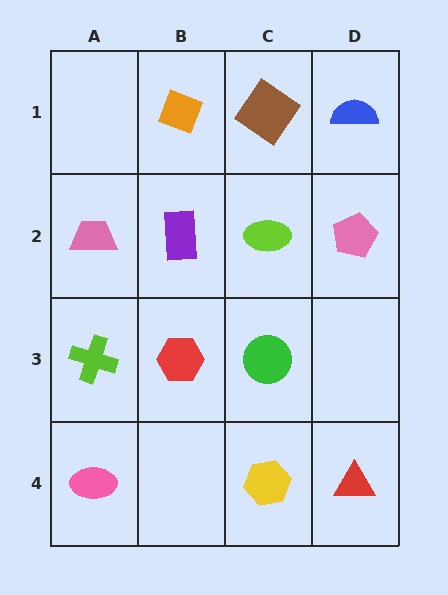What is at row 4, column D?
A red triangle.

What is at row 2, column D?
A pink pentagon.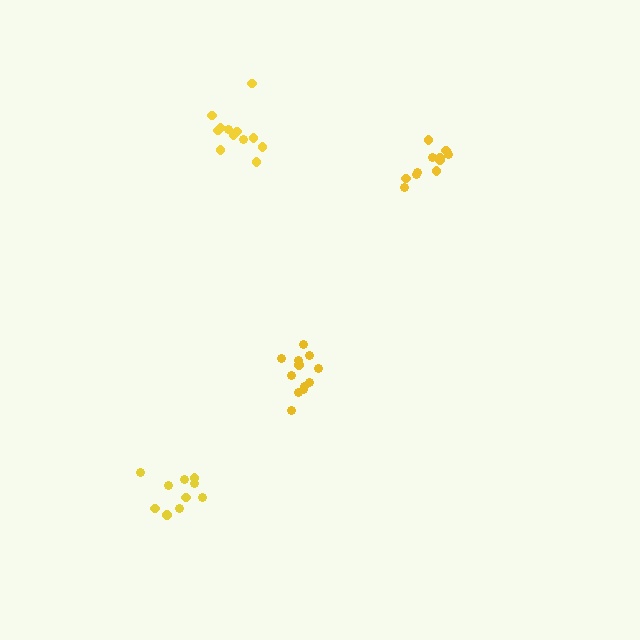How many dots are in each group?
Group 1: 12 dots, Group 2: 12 dots, Group 3: 10 dots, Group 4: 11 dots (45 total).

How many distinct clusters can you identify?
There are 4 distinct clusters.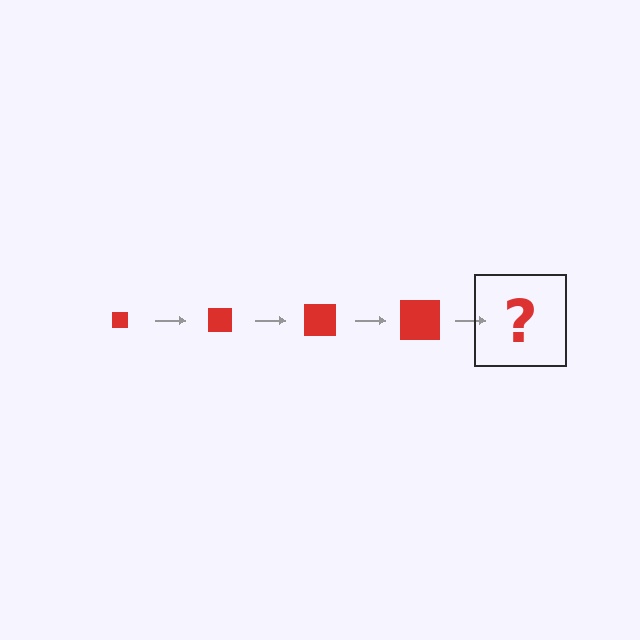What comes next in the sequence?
The next element should be a red square, larger than the previous one.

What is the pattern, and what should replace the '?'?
The pattern is that the square gets progressively larger each step. The '?' should be a red square, larger than the previous one.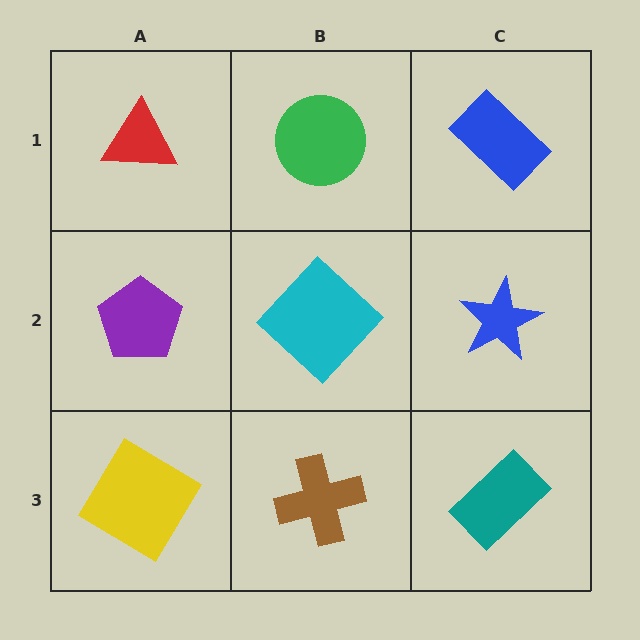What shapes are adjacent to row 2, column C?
A blue rectangle (row 1, column C), a teal rectangle (row 3, column C), a cyan diamond (row 2, column B).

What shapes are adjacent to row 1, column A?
A purple pentagon (row 2, column A), a green circle (row 1, column B).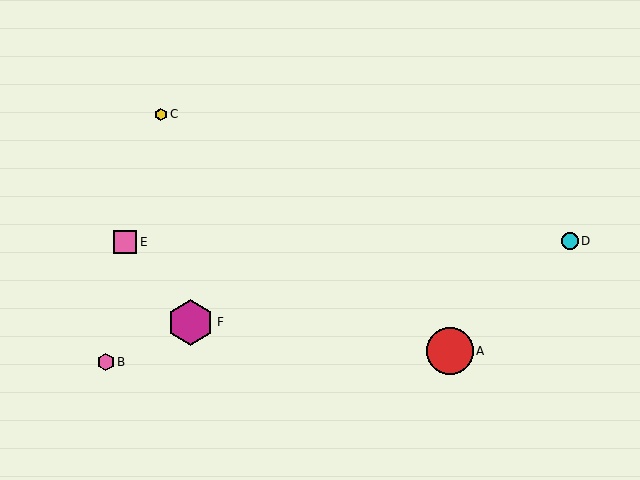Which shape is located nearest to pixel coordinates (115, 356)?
The pink hexagon (labeled B) at (106, 362) is nearest to that location.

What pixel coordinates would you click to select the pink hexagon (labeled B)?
Click at (106, 362) to select the pink hexagon B.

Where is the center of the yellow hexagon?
The center of the yellow hexagon is at (161, 114).